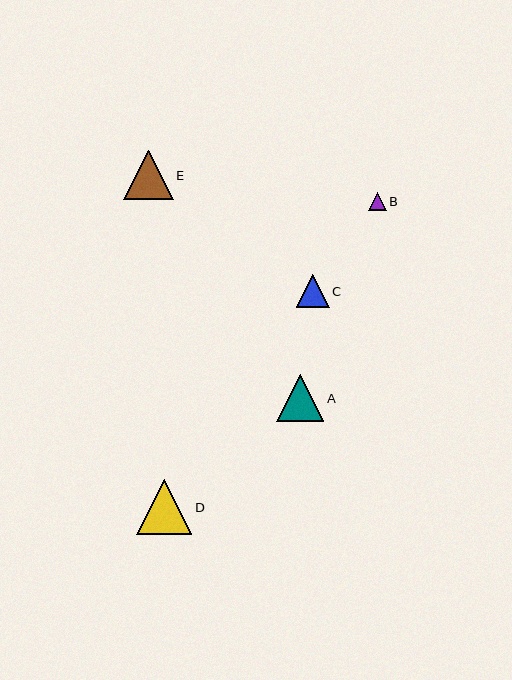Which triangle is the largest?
Triangle D is the largest with a size of approximately 55 pixels.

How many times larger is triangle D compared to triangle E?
Triangle D is approximately 1.1 times the size of triangle E.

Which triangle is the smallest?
Triangle B is the smallest with a size of approximately 18 pixels.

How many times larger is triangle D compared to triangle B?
Triangle D is approximately 3.1 times the size of triangle B.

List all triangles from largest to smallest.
From largest to smallest: D, E, A, C, B.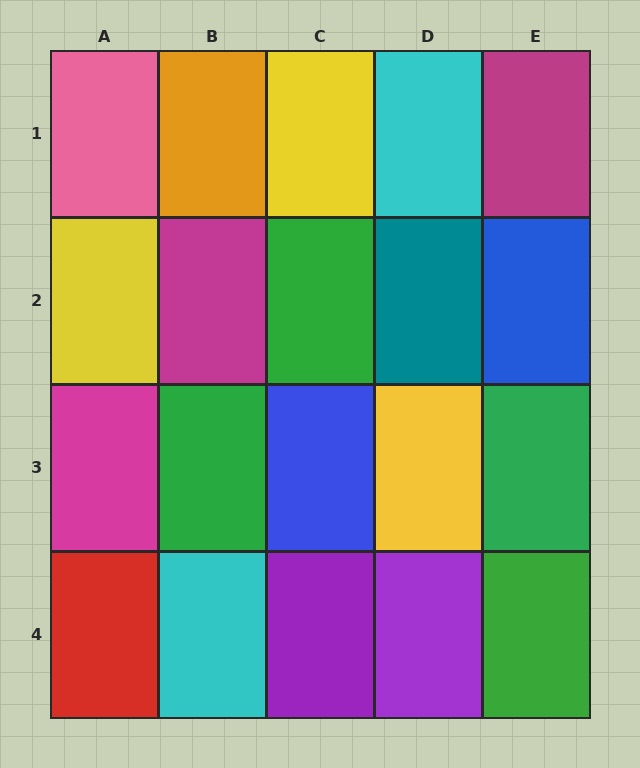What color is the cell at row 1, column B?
Orange.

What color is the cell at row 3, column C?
Blue.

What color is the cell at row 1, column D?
Cyan.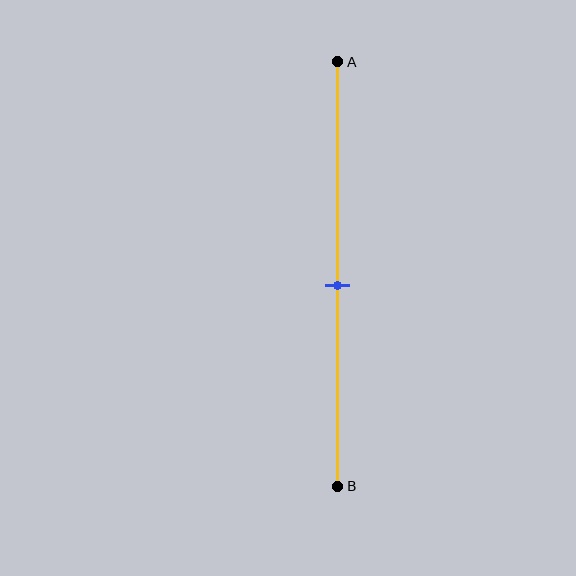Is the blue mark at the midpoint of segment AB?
Yes, the mark is approximately at the midpoint.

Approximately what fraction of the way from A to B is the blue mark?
The blue mark is approximately 55% of the way from A to B.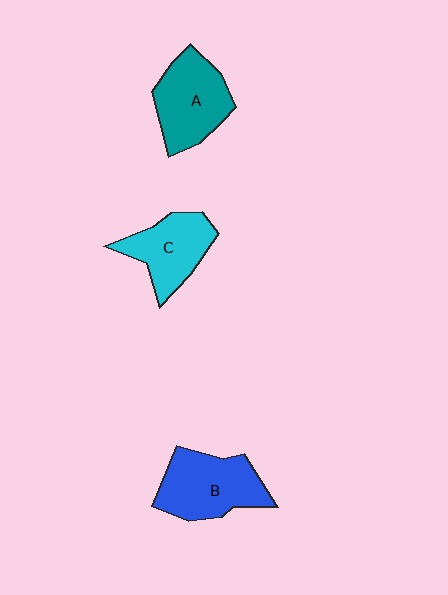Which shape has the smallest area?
Shape C (cyan).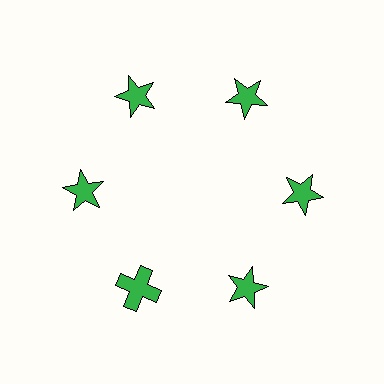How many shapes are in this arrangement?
There are 6 shapes arranged in a ring pattern.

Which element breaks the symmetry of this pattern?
The green cross at roughly the 7 o'clock position breaks the symmetry. All other shapes are green stars.